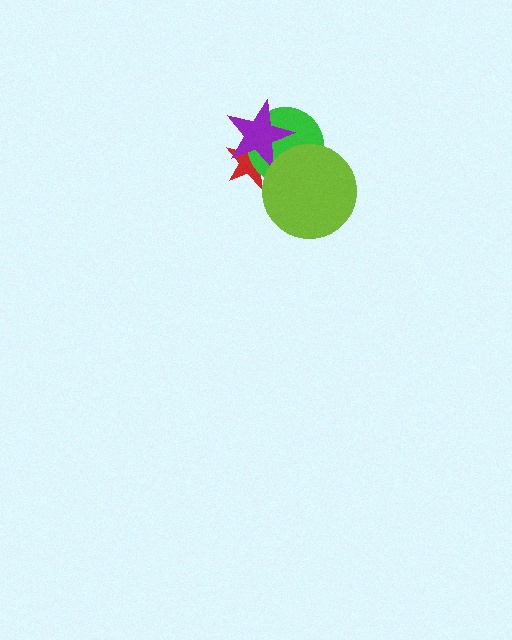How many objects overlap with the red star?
3 objects overlap with the red star.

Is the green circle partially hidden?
Yes, it is partially covered by another shape.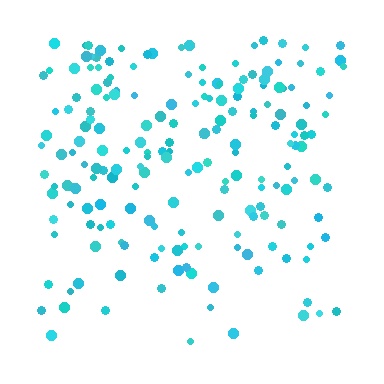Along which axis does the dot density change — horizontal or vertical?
Vertical.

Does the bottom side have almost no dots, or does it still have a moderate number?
Still a moderate number, just noticeably fewer than the top.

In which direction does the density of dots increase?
From bottom to top, with the top side densest.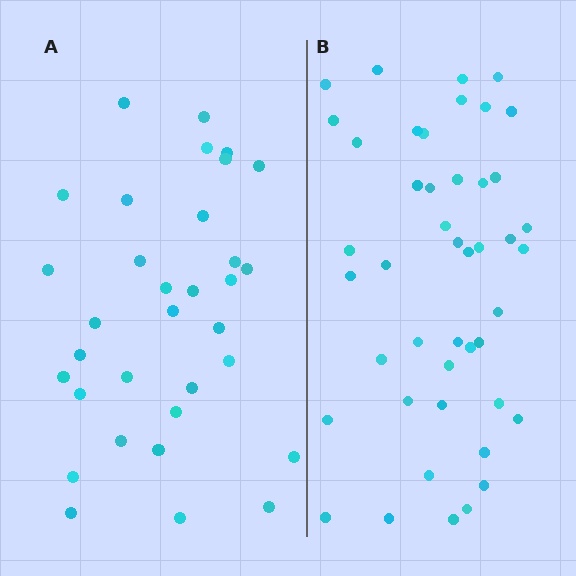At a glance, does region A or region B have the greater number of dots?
Region B (the right region) has more dots.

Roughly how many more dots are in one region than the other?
Region B has roughly 12 or so more dots than region A.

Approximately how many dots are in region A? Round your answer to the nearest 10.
About 30 dots. (The exact count is 33, which rounds to 30.)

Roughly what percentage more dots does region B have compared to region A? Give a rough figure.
About 35% more.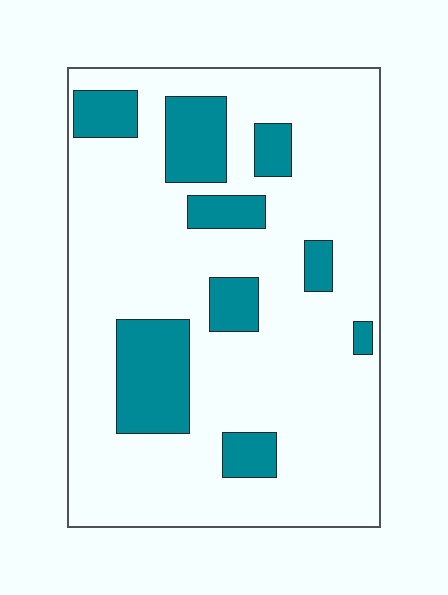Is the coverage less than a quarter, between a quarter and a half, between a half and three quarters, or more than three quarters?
Less than a quarter.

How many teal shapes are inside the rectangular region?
9.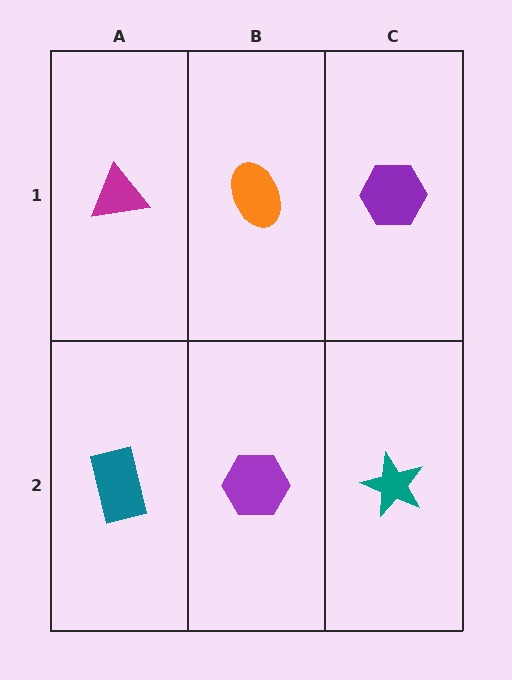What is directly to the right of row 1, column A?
An orange ellipse.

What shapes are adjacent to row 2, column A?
A magenta triangle (row 1, column A), a purple hexagon (row 2, column B).